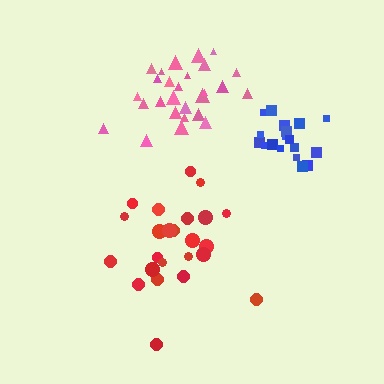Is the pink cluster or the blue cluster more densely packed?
Blue.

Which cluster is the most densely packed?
Blue.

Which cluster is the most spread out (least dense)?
Red.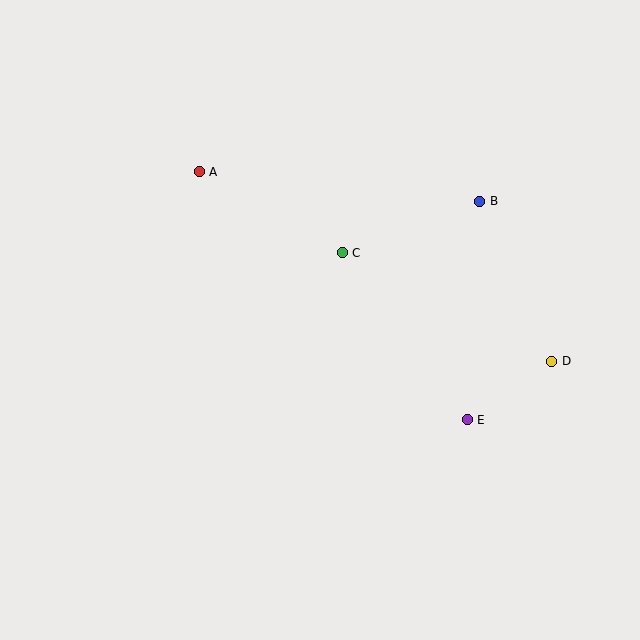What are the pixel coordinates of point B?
Point B is at (480, 201).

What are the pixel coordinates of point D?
Point D is at (552, 361).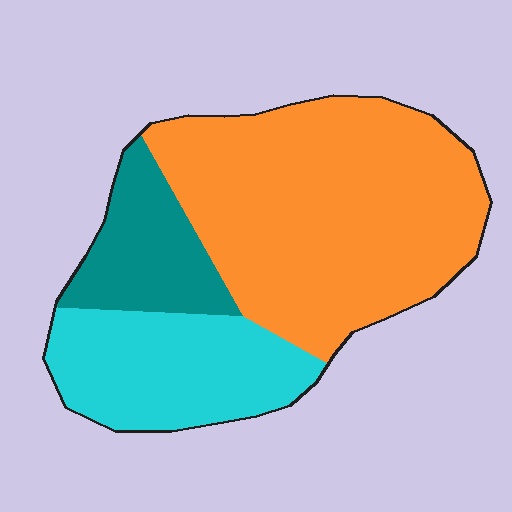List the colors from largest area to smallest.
From largest to smallest: orange, cyan, teal.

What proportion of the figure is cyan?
Cyan covers 26% of the figure.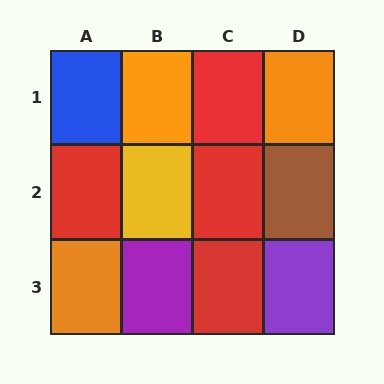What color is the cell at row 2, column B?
Yellow.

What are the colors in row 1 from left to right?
Blue, orange, red, orange.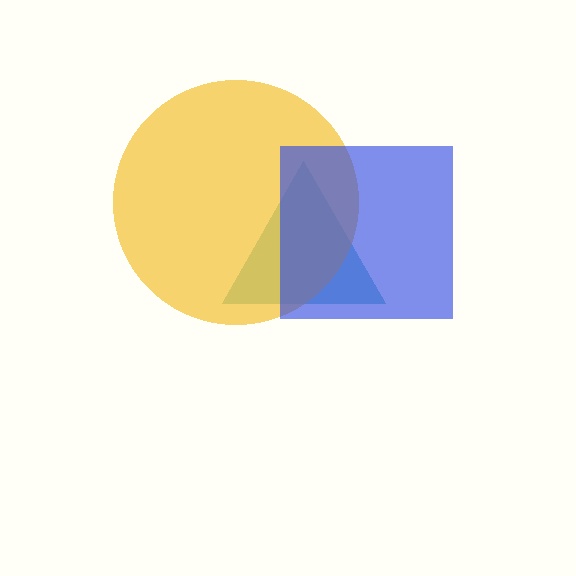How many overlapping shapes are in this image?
There are 3 overlapping shapes in the image.